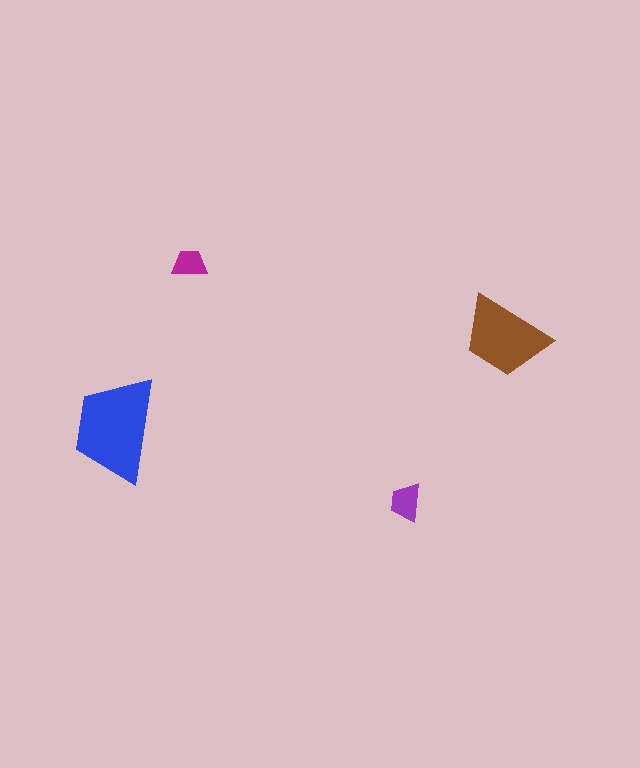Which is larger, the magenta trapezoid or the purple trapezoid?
The purple one.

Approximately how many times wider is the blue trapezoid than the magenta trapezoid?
About 3 times wider.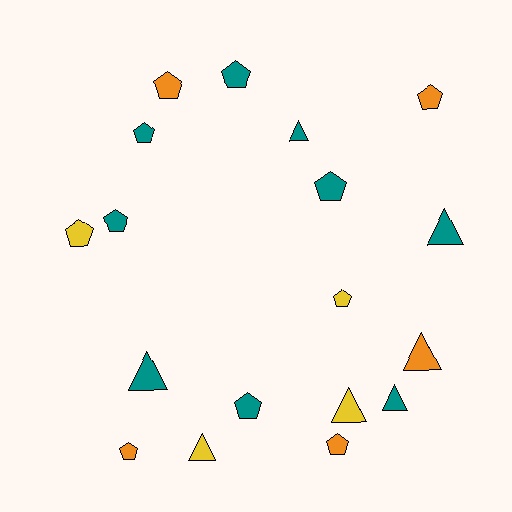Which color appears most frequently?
Teal, with 9 objects.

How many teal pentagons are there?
There are 5 teal pentagons.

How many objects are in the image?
There are 18 objects.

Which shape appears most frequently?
Pentagon, with 11 objects.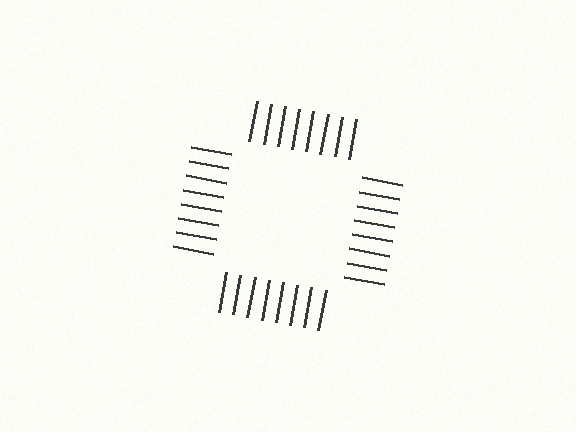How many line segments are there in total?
32 — 8 along each of the 4 edges.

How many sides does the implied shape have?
4 sides — the line-ends trace a square.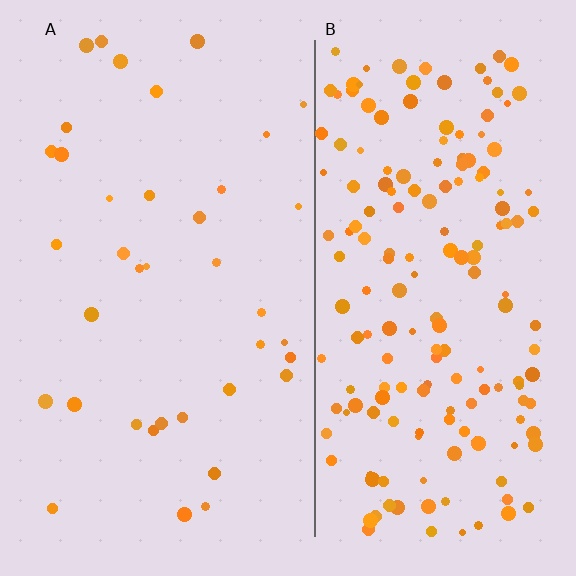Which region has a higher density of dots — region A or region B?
B (the right).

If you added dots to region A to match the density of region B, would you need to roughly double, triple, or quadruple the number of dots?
Approximately quadruple.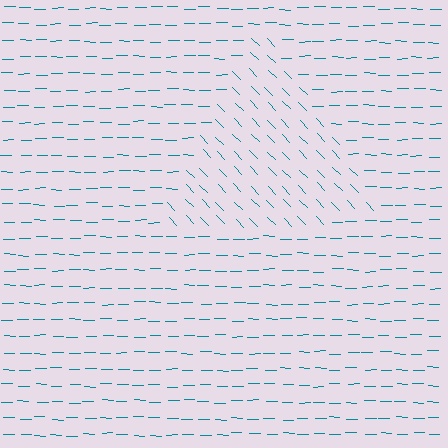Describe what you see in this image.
The image is filled with small teal line segments. A triangle region in the image has lines oriented differently from the surrounding lines, creating a visible texture boundary.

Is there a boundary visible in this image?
Yes, there is a texture boundary formed by a change in line orientation.